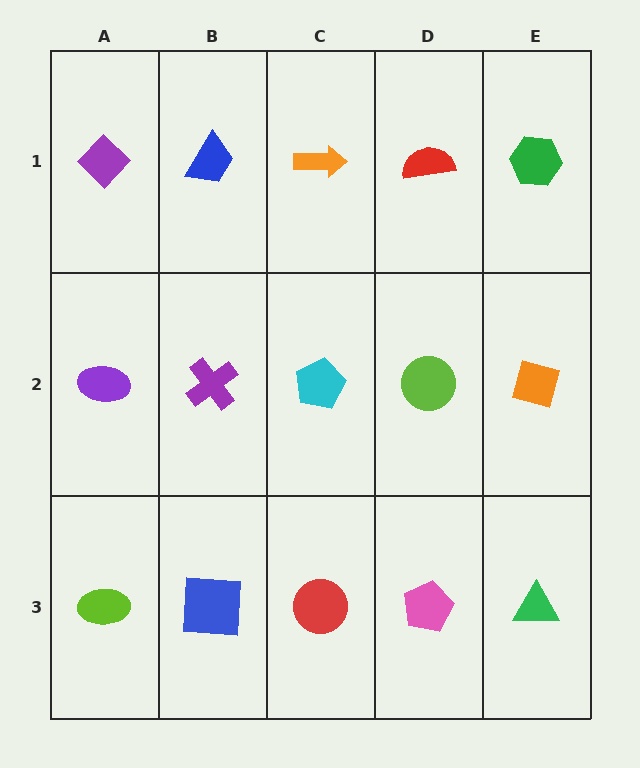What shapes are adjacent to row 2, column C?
An orange arrow (row 1, column C), a red circle (row 3, column C), a purple cross (row 2, column B), a lime circle (row 2, column D).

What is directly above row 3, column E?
An orange diamond.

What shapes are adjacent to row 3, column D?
A lime circle (row 2, column D), a red circle (row 3, column C), a green triangle (row 3, column E).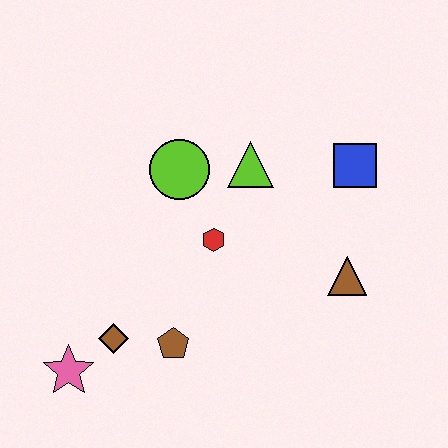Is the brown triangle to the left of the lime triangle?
No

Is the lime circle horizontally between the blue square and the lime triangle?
No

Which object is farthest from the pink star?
The blue square is farthest from the pink star.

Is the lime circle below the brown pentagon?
No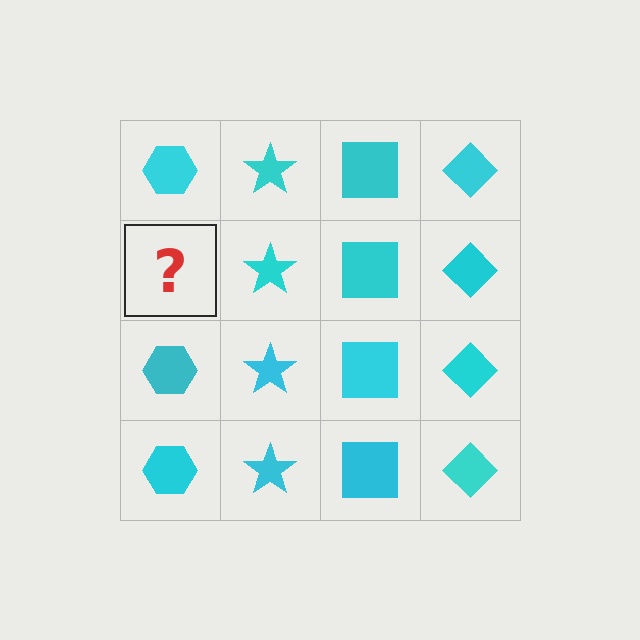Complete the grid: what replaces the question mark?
The question mark should be replaced with a cyan hexagon.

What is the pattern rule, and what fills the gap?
The rule is that each column has a consistent shape. The gap should be filled with a cyan hexagon.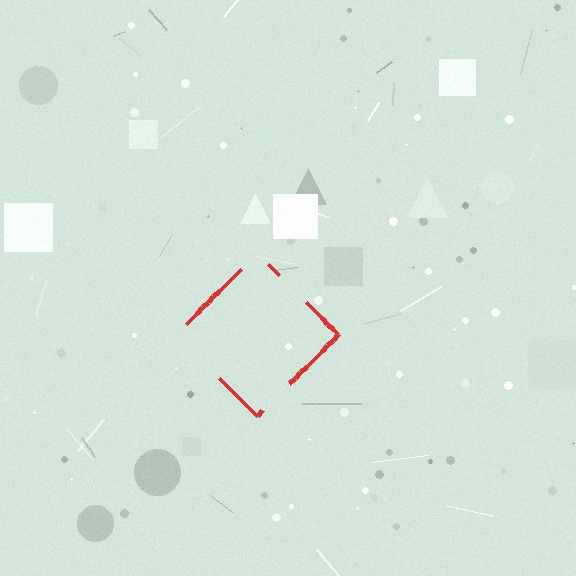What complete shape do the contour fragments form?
The contour fragments form a diamond.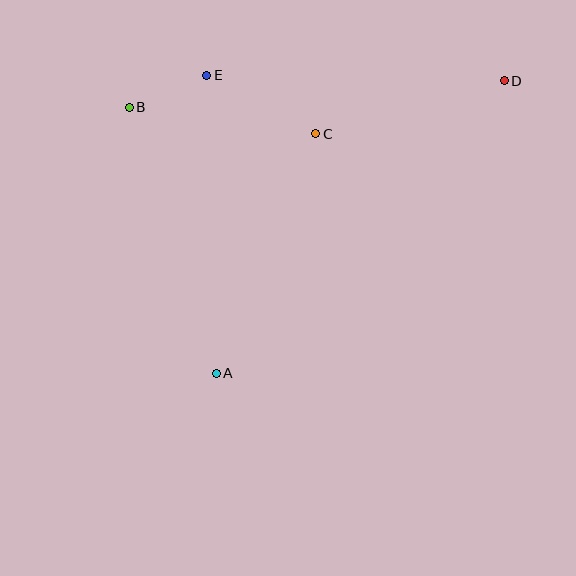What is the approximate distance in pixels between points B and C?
The distance between B and C is approximately 188 pixels.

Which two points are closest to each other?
Points B and E are closest to each other.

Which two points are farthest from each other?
Points A and D are farthest from each other.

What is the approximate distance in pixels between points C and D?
The distance between C and D is approximately 196 pixels.